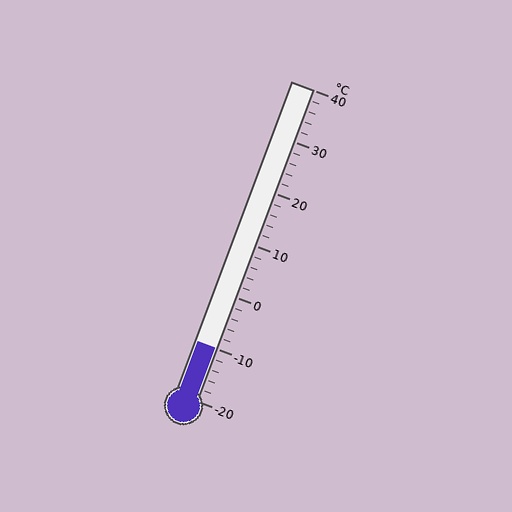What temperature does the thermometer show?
The thermometer shows approximately -10°C.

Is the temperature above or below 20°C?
The temperature is below 20°C.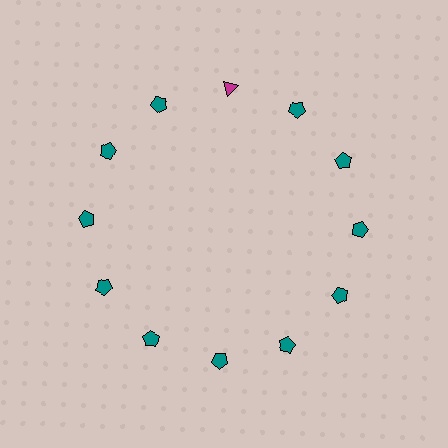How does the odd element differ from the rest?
It differs in both color (magenta instead of teal) and shape (triangle instead of pentagon).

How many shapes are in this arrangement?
There are 12 shapes arranged in a ring pattern.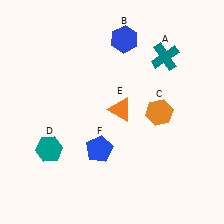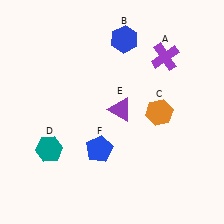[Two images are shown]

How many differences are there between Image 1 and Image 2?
There are 2 differences between the two images.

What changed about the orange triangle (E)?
In Image 1, E is orange. In Image 2, it changed to purple.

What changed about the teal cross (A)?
In Image 1, A is teal. In Image 2, it changed to purple.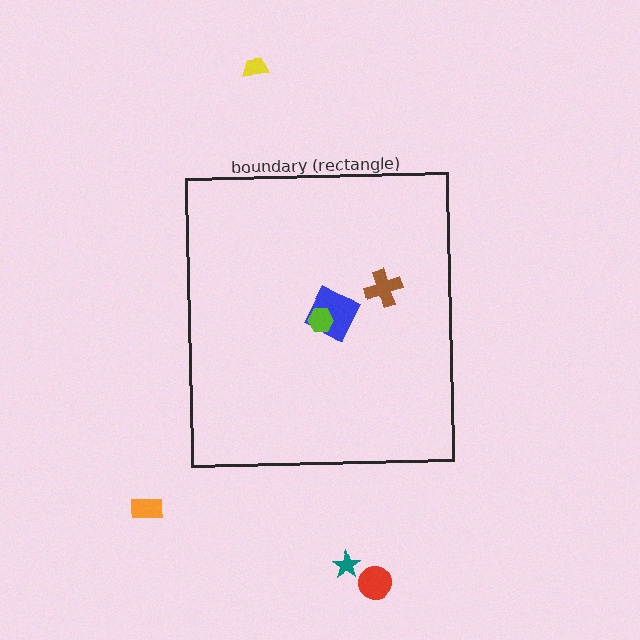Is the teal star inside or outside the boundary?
Outside.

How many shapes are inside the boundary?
3 inside, 4 outside.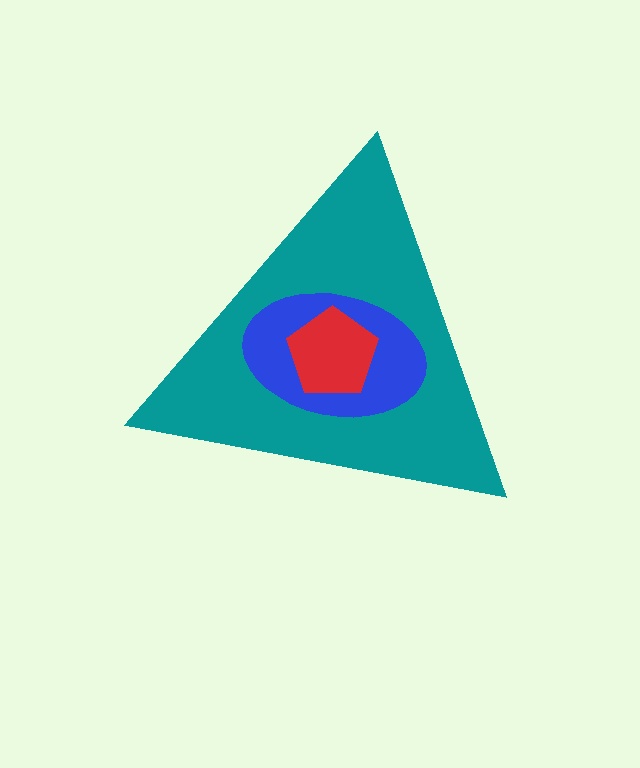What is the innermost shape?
The red pentagon.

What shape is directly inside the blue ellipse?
The red pentagon.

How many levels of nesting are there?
3.